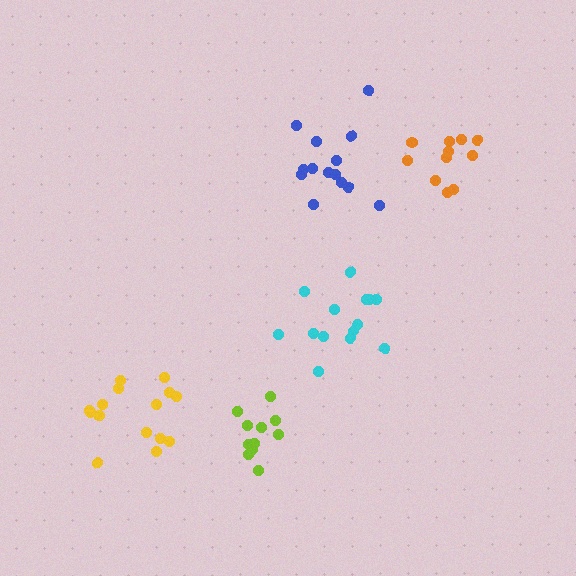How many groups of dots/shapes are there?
There are 5 groups.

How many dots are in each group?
Group 1: 11 dots, Group 2: 14 dots, Group 3: 14 dots, Group 4: 11 dots, Group 5: 15 dots (65 total).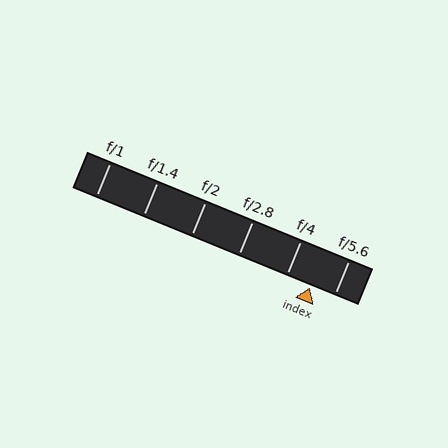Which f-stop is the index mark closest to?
The index mark is closest to f/5.6.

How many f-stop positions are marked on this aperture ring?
There are 6 f-stop positions marked.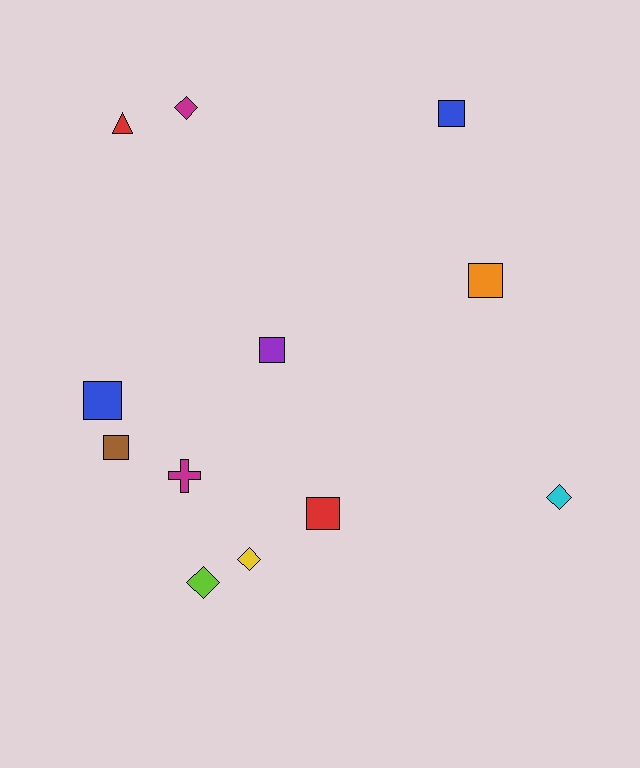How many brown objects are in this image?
There is 1 brown object.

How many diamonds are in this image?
There are 4 diamonds.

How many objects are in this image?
There are 12 objects.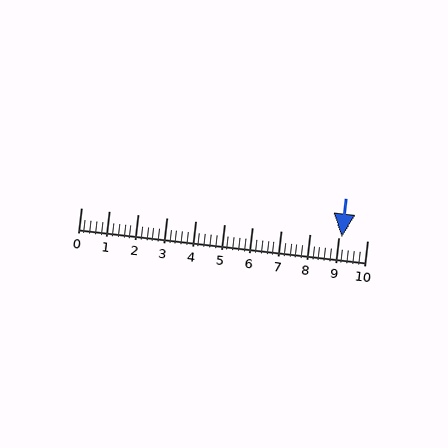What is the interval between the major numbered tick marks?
The major tick marks are spaced 1 units apart.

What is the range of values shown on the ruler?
The ruler shows values from 0 to 10.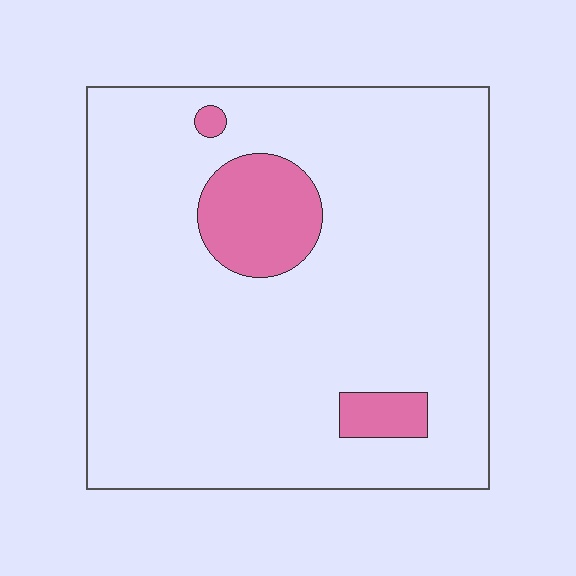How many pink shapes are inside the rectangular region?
3.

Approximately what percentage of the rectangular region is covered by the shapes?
Approximately 10%.